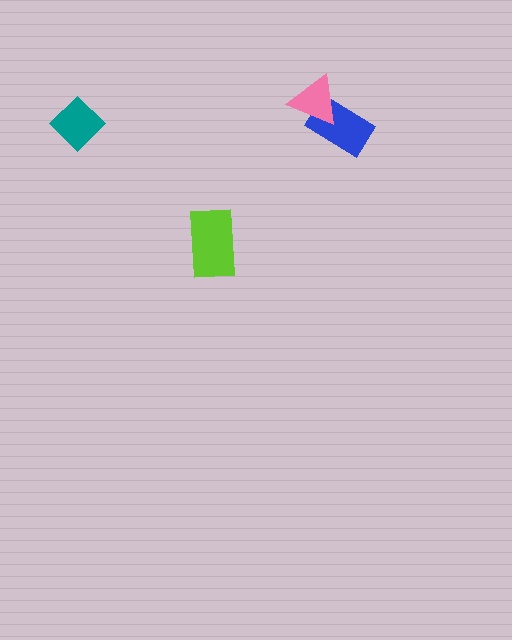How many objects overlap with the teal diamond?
0 objects overlap with the teal diamond.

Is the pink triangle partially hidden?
No, no other shape covers it.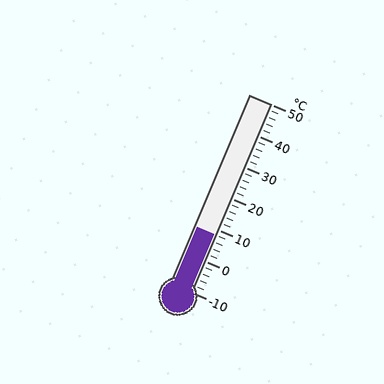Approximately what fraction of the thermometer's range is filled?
The thermometer is filled to approximately 30% of its range.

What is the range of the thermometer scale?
The thermometer scale ranges from -10°C to 50°C.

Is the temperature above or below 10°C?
The temperature is below 10°C.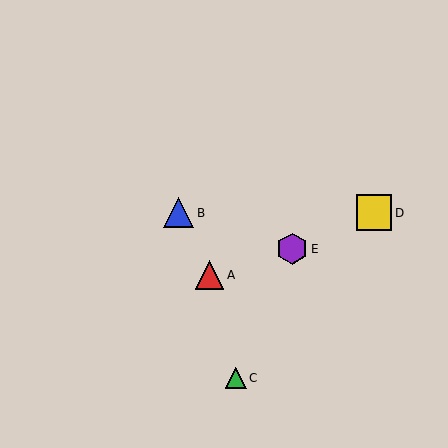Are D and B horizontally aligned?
Yes, both are at y≈213.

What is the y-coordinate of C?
Object C is at y≈378.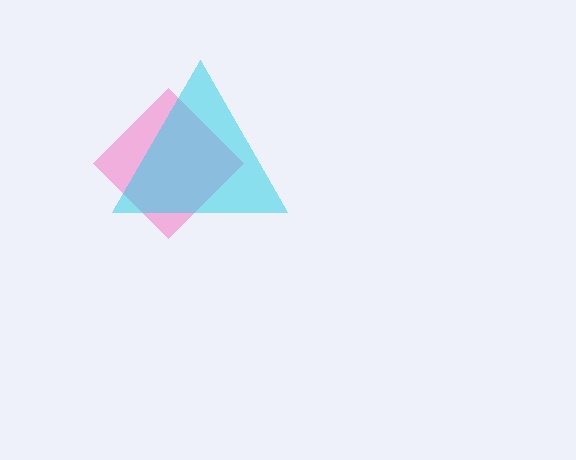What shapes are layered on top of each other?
The layered shapes are: a pink diamond, a cyan triangle.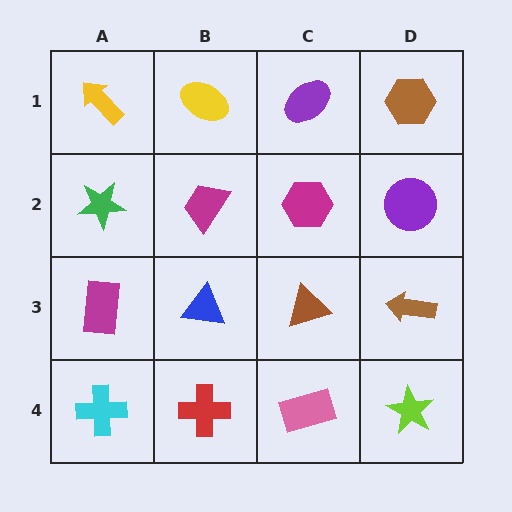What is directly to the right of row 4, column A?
A red cross.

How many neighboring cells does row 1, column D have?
2.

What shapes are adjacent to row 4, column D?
A brown arrow (row 3, column D), a pink rectangle (row 4, column C).